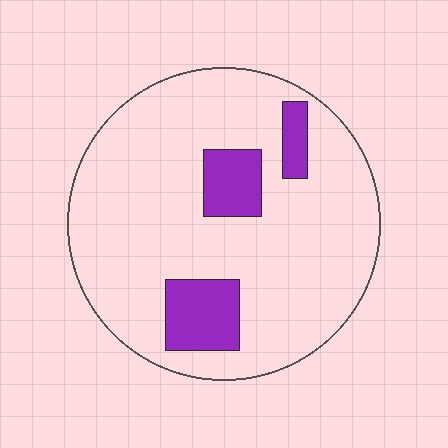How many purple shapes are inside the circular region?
3.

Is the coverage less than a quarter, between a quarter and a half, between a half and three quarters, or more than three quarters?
Less than a quarter.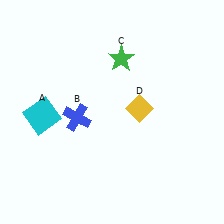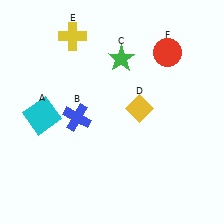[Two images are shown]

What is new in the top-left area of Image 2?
A yellow cross (E) was added in the top-left area of Image 2.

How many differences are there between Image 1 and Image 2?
There are 2 differences between the two images.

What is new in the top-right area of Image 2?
A red circle (F) was added in the top-right area of Image 2.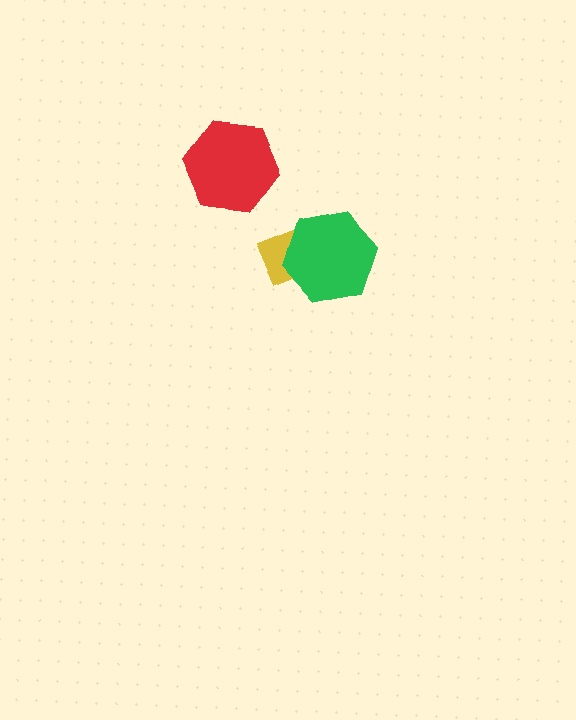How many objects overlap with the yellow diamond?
1 object overlaps with the yellow diamond.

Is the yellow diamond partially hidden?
Yes, it is partially covered by another shape.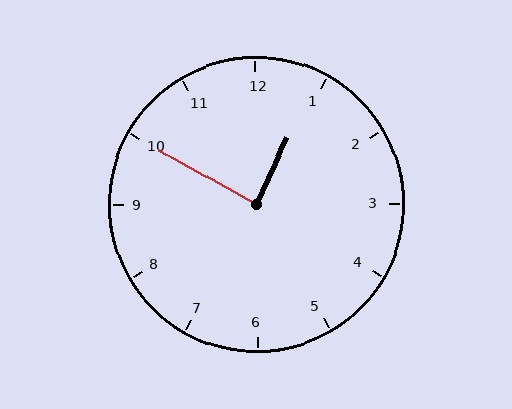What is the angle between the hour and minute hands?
Approximately 85 degrees.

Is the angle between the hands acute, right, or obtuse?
It is right.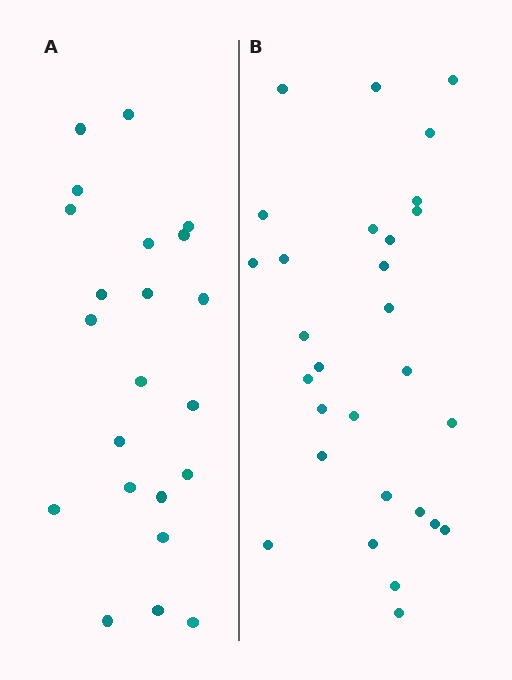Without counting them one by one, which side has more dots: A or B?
Region B (the right region) has more dots.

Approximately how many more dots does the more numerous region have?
Region B has roughly 8 or so more dots than region A.